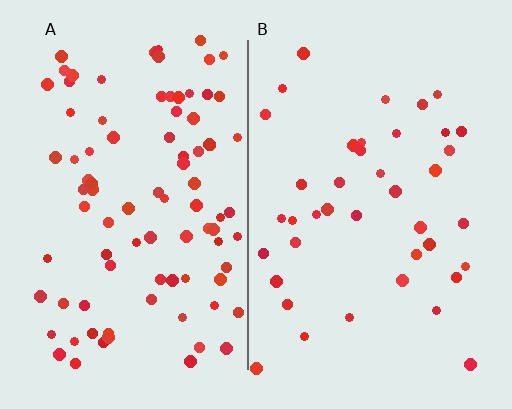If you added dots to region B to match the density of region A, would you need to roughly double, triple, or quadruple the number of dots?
Approximately double.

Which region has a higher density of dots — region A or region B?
A (the left).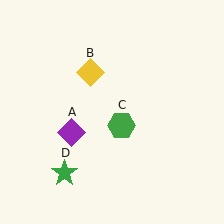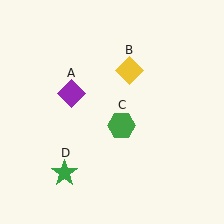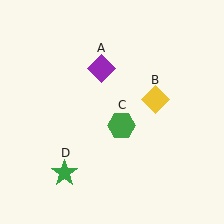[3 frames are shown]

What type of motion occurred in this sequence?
The purple diamond (object A), yellow diamond (object B) rotated clockwise around the center of the scene.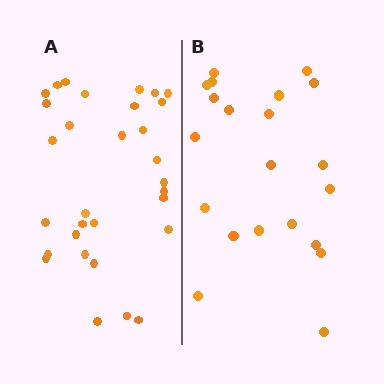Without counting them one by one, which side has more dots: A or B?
Region A (the left region) has more dots.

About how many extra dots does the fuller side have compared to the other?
Region A has roughly 10 or so more dots than region B.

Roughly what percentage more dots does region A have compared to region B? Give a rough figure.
About 50% more.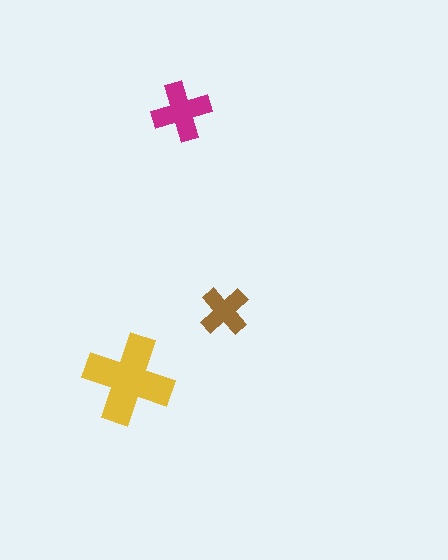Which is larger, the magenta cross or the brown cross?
The magenta one.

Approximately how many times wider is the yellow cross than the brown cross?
About 2 times wider.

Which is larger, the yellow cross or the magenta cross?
The yellow one.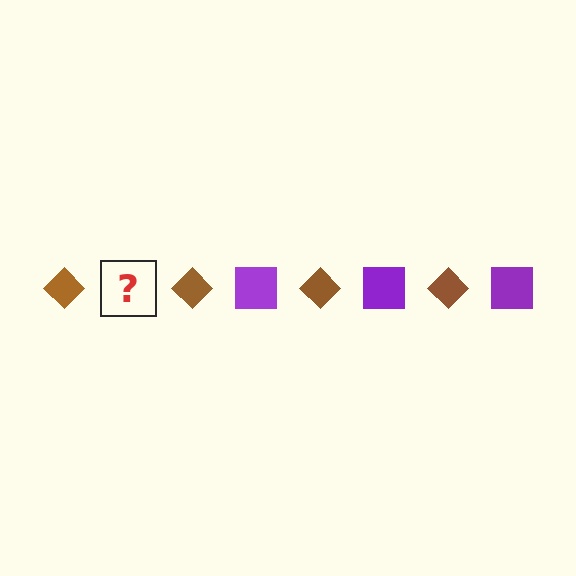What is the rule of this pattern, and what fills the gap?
The rule is that the pattern alternates between brown diamond and purple square. The gap should be filled with a purple square.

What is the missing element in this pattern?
The missing element is a purple square.